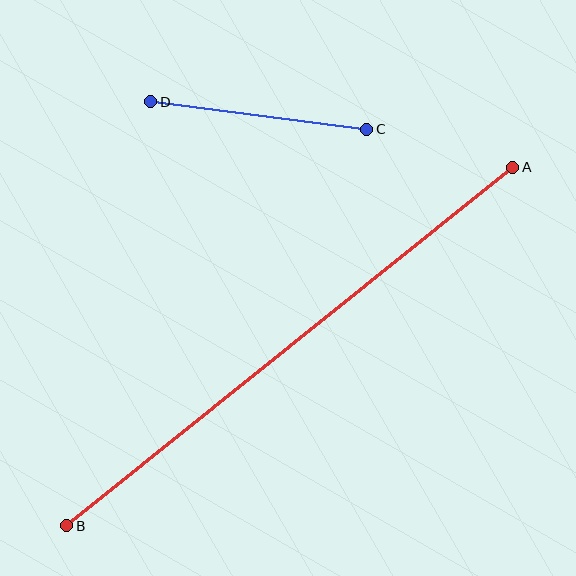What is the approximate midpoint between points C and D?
The midpoint is at approximately (259, 116) pixels.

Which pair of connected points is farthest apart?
Points A and B are farthest apart.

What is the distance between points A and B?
The distance is approximately 572 pixels.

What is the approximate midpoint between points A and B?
The midpoint is at approximately (290, 346) pixels.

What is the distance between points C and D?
The distance is approximately 217 pixels.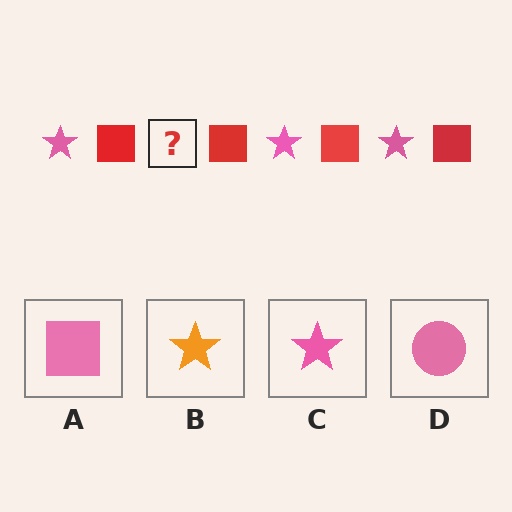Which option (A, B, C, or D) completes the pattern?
C.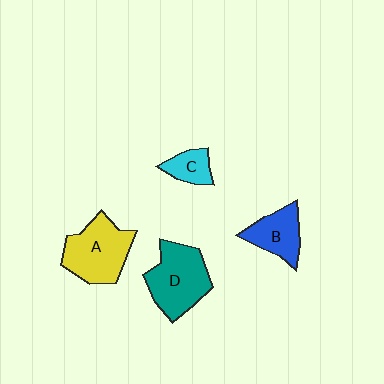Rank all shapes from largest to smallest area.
From largest to smallest: D (teal), A (yellow), B (blue), C (cyan).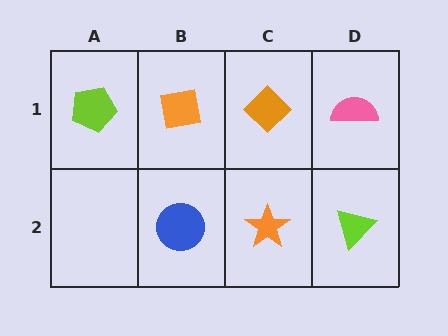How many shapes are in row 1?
4 shapes.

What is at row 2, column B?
A blue circle.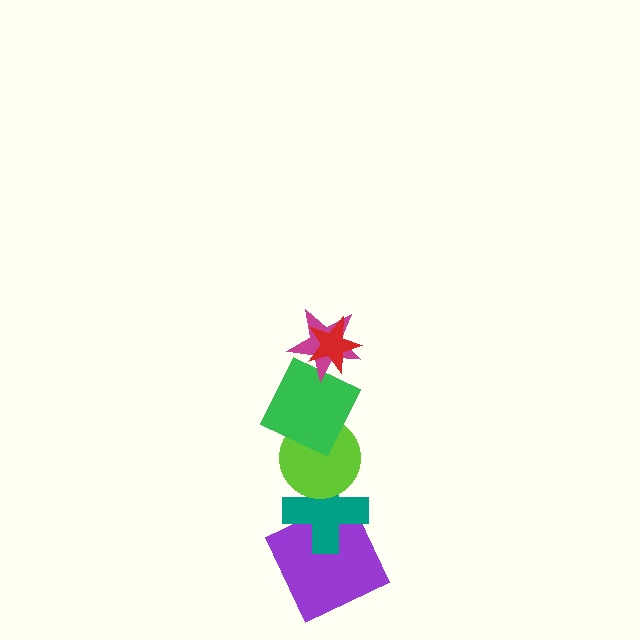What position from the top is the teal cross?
The teal cross is 5th from the top.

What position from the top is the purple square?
The purple square is 6th from the top.